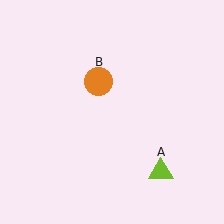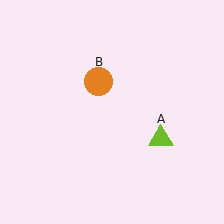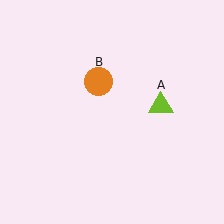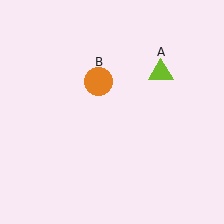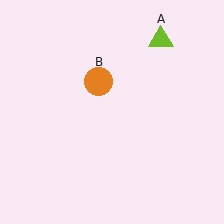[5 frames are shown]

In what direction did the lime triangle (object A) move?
The lime triangle (object A) moved up.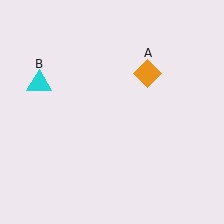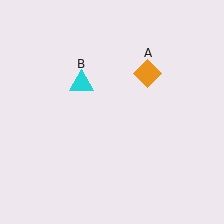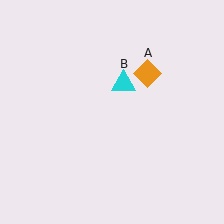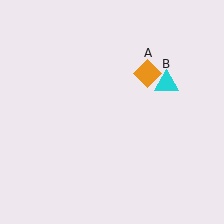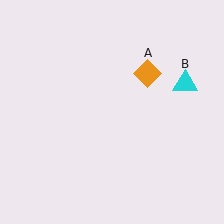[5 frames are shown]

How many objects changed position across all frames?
1 object changed position: cyan triangle (object B).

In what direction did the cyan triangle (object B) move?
The cyan triangle (object B) moved right.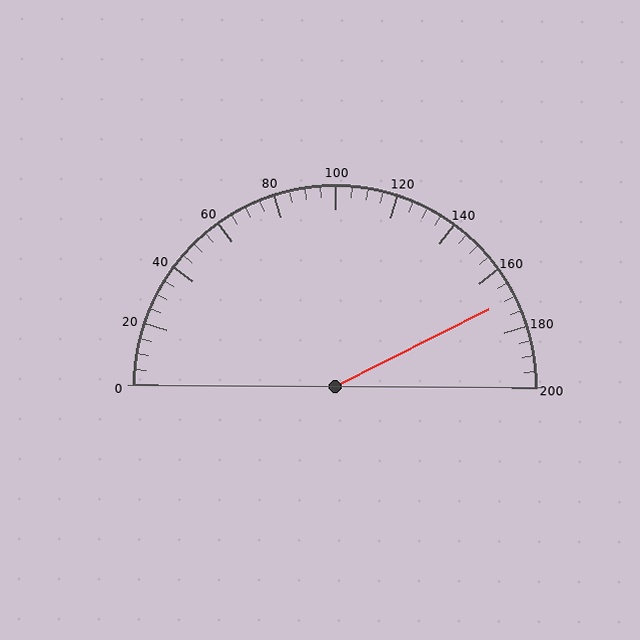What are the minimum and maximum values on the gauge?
The gauge ranges from 0 to 200.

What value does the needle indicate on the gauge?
The needle indicates approximately 170.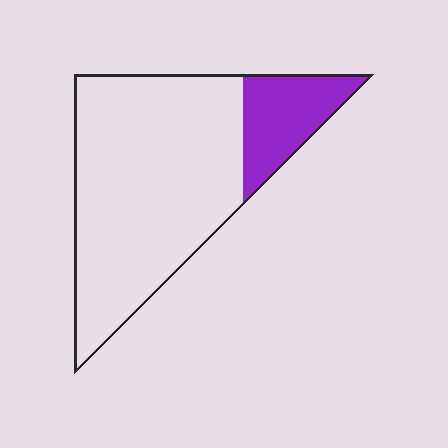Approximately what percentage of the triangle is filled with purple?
Approximately 20%.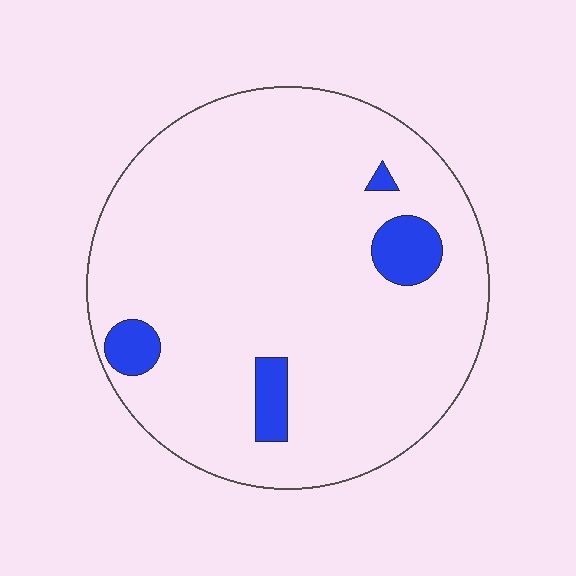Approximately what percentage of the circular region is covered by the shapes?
Approximately 10%.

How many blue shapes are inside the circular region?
4.